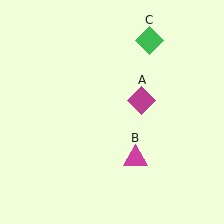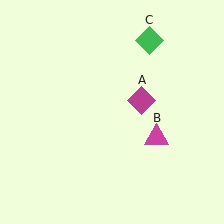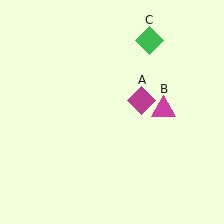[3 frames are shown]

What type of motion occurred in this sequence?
The magenta triangle (object B) rotated counterclockwise around the center of the scene.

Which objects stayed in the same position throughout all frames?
Magenta diamond (object A) and green diamond (object C) remained stationary.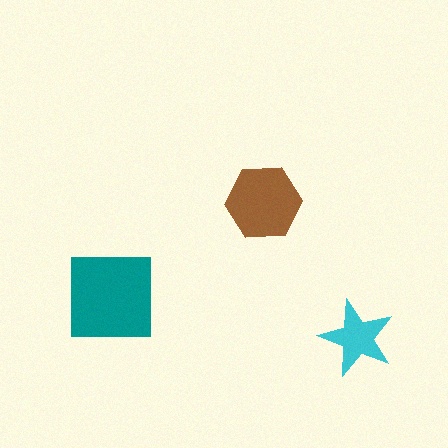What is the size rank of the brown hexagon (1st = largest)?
2nd.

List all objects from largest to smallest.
The teal square, the brown hexagon, the cyan star.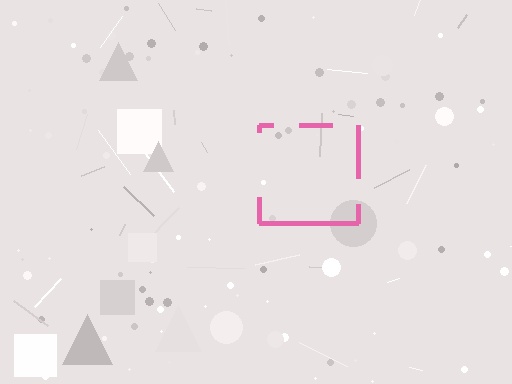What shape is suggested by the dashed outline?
The dashed outline suggests a square.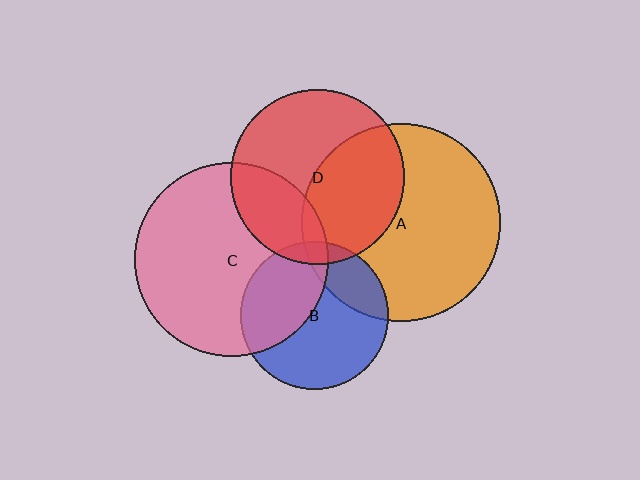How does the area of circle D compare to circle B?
Approximately 1.4 times.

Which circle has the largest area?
Circle A (orange).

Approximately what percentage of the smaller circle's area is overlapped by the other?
Approximately 25%.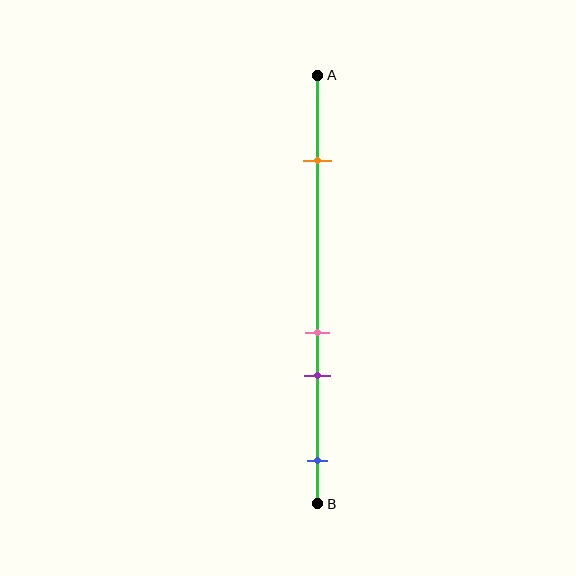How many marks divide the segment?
There are 4 marks dividing the segment.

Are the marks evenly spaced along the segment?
No, the marks are not evenly spaced.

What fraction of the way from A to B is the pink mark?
The pink mark is approximately 60% (0.6) of the way from A to B.